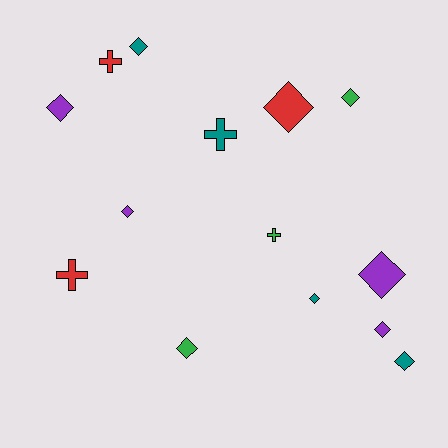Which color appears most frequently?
Purple, with 4 objects.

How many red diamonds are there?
There is 1 red diamond.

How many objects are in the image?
There are 14 objects.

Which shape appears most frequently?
Diamond, with 10 objects.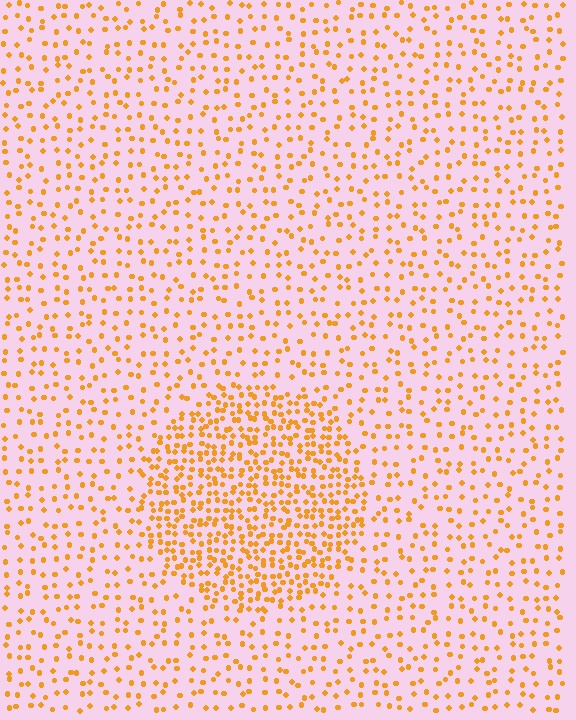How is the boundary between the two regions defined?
The boundary is defined by a change in element density (approximately 2.3x ratio). All elements are the same color, size, and shape.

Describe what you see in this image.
The image contains small orange elements arranged at two different densities. A circle-shaped region is visible where the elements are more densely packed than the surrounding area.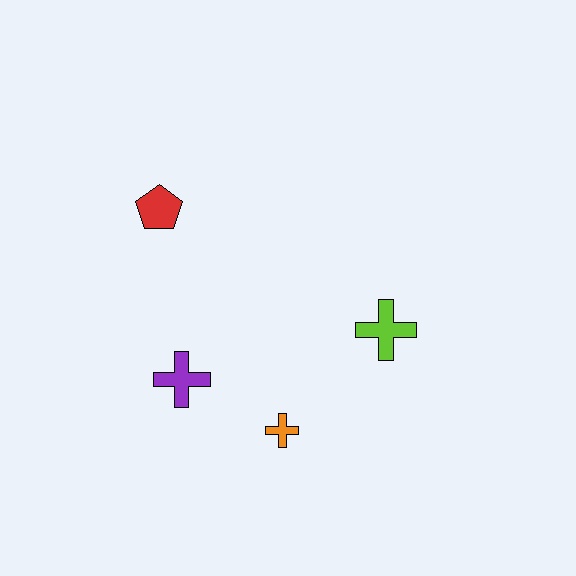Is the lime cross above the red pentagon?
No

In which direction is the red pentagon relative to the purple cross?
The red pentagon is above the purple cross.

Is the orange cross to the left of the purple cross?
No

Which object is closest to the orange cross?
The purple cross is closest to the orange cross.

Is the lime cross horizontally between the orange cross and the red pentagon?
No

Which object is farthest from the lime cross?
The red pentagon is farthest from the lime cross.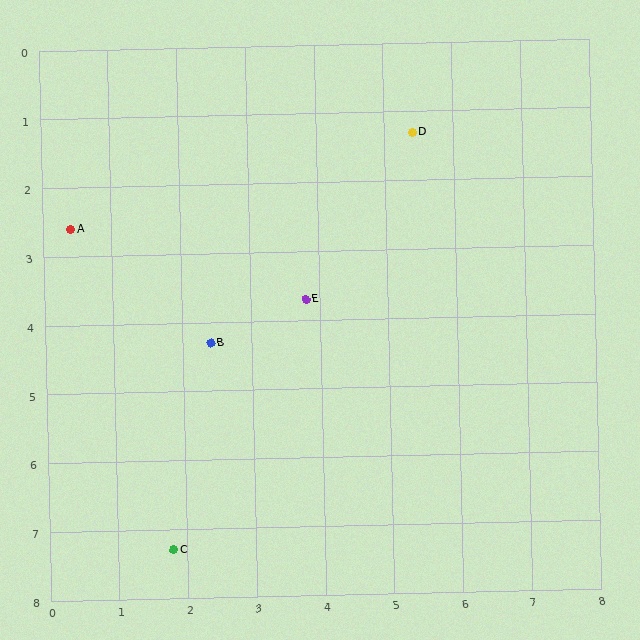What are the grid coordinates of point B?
Point B is at approximately (2.4, 4.3).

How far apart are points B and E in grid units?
Points B and E are about 1.5 grid units apart.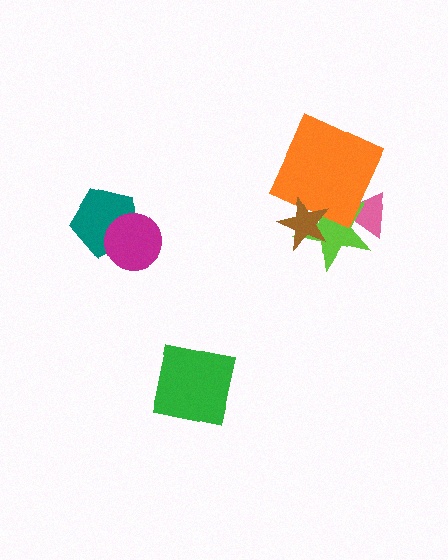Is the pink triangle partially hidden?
Yes, it is partially covered by another shape.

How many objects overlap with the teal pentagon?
1 object overlaps with the teal pentagon.